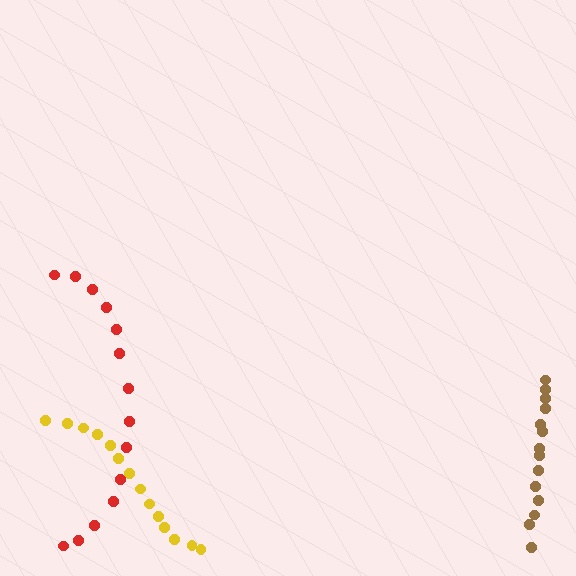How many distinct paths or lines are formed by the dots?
There are 3 distinct paths.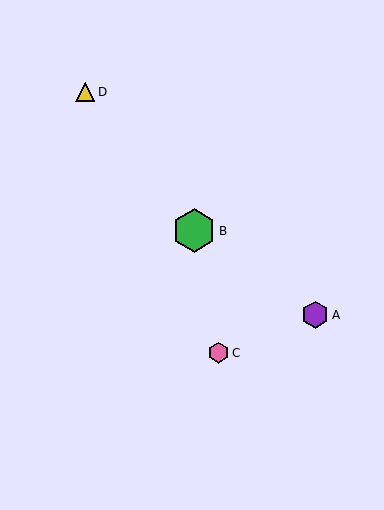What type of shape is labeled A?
Shape A is a purple hexagon.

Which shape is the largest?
The green hexagon (labeled B) is the largest.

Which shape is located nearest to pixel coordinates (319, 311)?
The purple hexagon (labeled A) at (315, 315) is nearest to that location.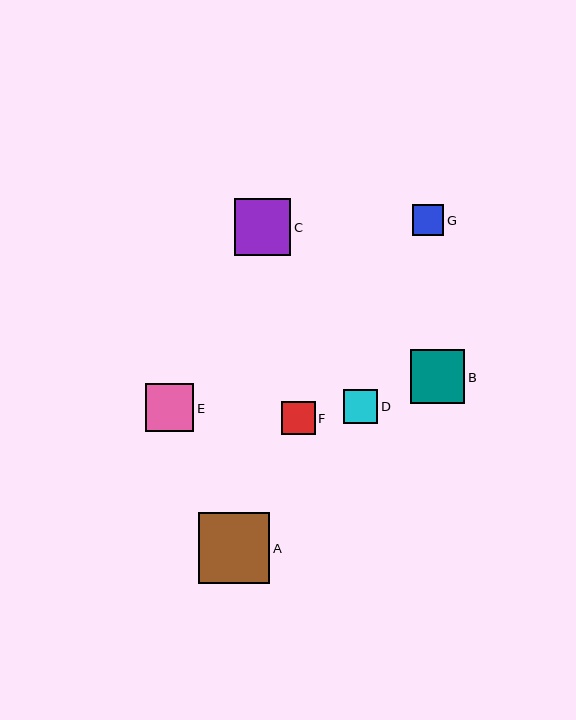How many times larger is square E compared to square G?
Square E is approximately 1.5 times the size of square G.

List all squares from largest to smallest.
From largest to smallest: A, C, B, E, D, F, G.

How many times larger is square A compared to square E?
Square A is approximately 1.5 times the size of square E.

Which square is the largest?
Square A is the largest with a size of approximately 72 pixels.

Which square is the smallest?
Square G is the smallest with a size of approximately 32 pixels.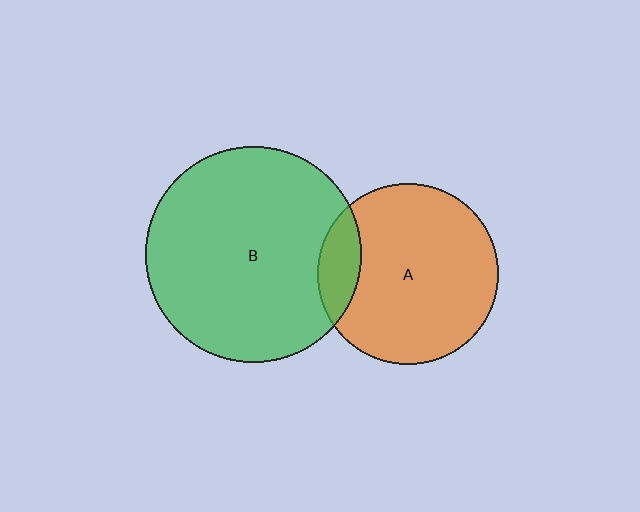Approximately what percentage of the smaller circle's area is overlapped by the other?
Approximately 15%.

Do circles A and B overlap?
Yes.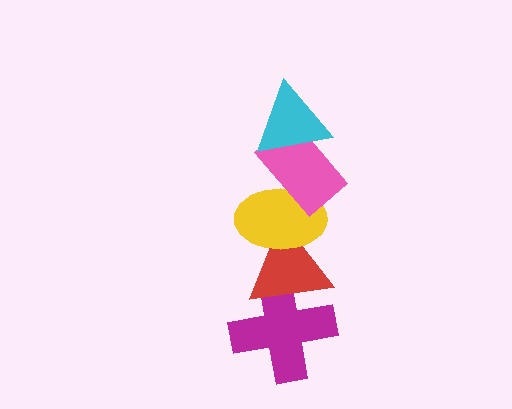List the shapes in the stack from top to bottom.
From top to bottom: the cyan triangle, the pink rectangle, the yellow ellipse, the red triangle, the magenta cross.